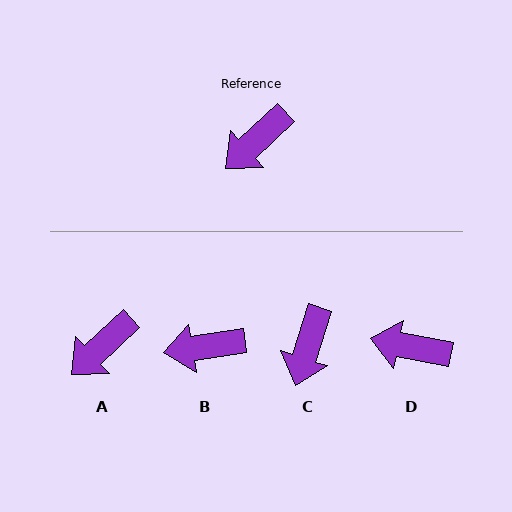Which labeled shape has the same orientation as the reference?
A.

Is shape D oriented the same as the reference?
No, it is off by about 54 degrees.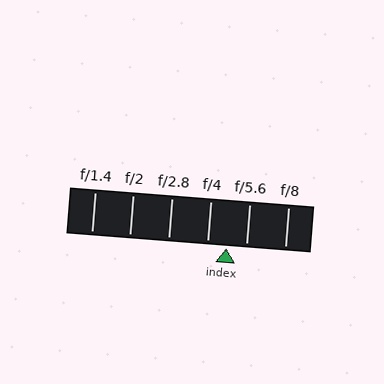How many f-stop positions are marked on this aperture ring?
There are 6 f-stop positions marked.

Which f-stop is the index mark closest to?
The index mark is closest to f/4.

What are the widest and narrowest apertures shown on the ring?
The widest aperture shown is f/1.4 and the narrowest is f/8.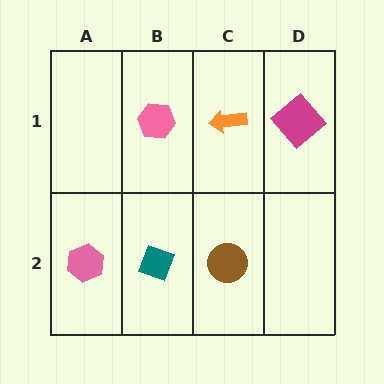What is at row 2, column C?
A brown circle.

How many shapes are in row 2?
3 shapes.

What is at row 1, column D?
A magenta diamond.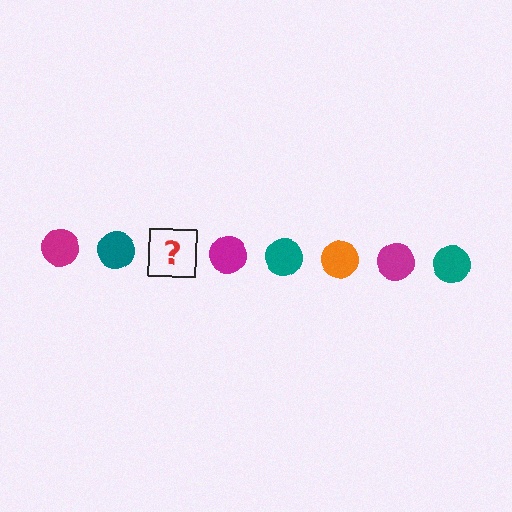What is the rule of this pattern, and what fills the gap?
The rule is that the pattern cycles through magenta, teal, orange circles. The gap should be filled with an orange circle.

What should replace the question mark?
The question mark should be replaced with an orange circle.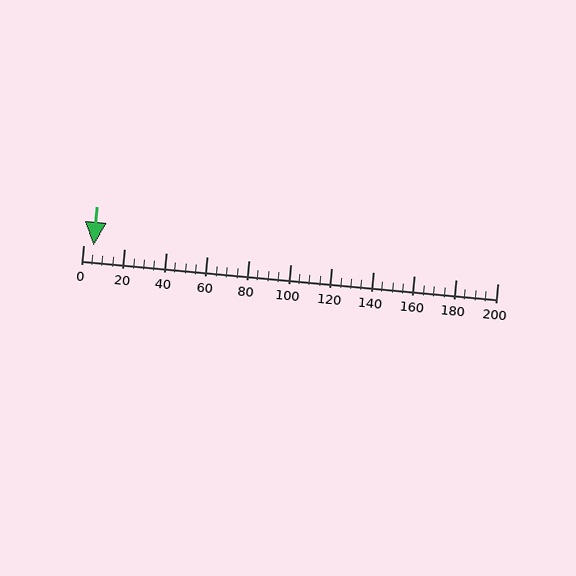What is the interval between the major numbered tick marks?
The major tick marks are spaced 20 units apart.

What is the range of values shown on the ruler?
The ruler shows values from 0 to 200.